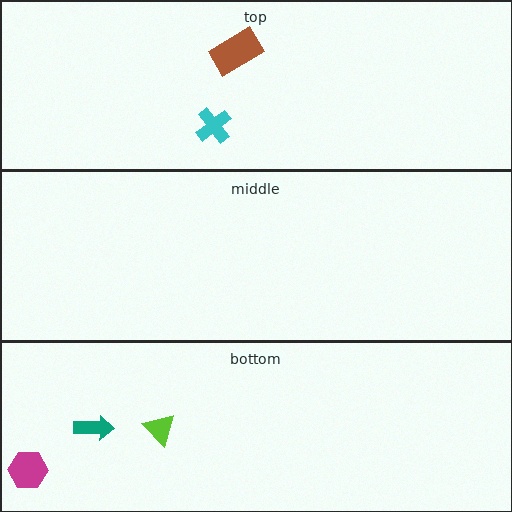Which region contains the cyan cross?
The top region.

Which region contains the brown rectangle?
The top region.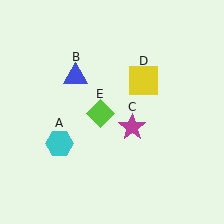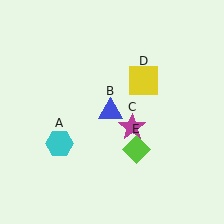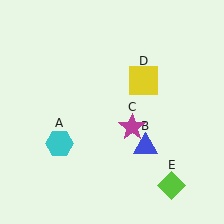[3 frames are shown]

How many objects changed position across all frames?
2 objects changed position: blue triangle (object B), lime diamond (object E).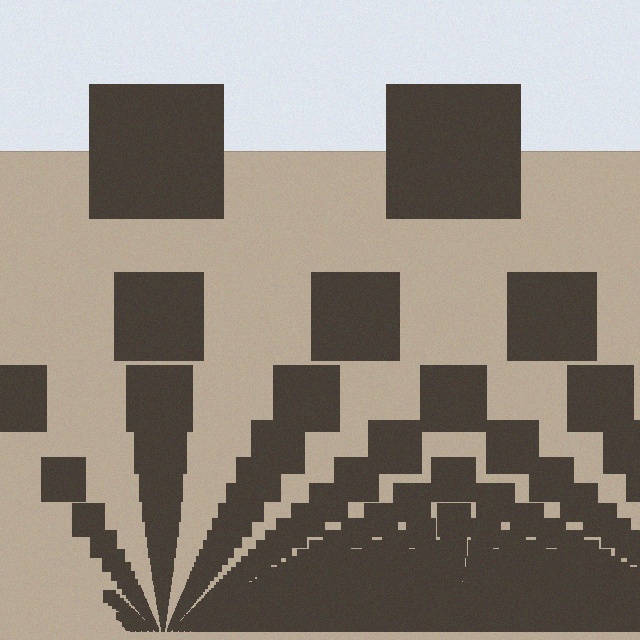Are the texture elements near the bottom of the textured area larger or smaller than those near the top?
Smaller. The gradient is inverted — elements near the bottom are smaller and denser.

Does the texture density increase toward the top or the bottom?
Density increases toward the bottom.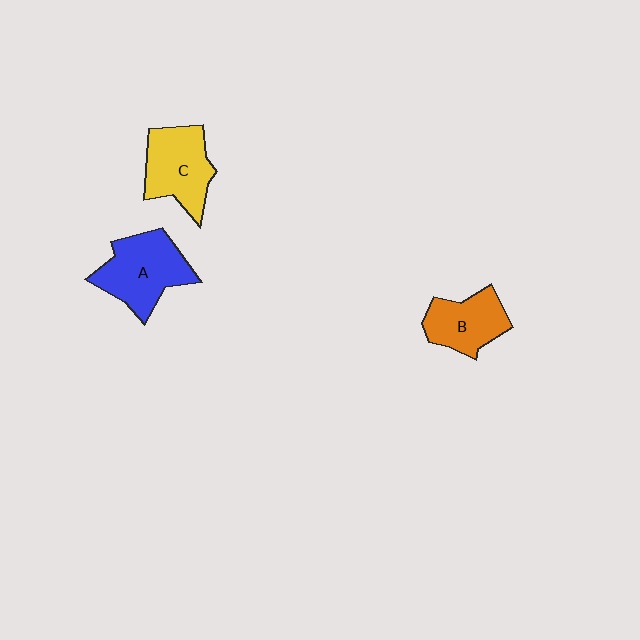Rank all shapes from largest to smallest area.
From largest to smallest: A (blue), C (yellow), B (orange).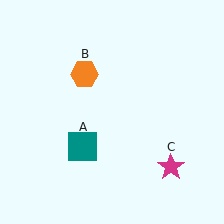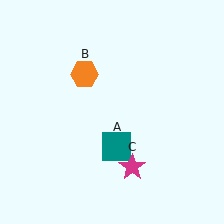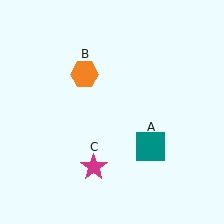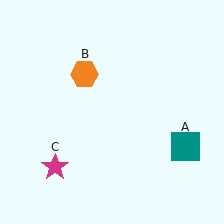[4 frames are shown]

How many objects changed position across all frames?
2 objects changed position: teal square (object A), magenta star (object C).